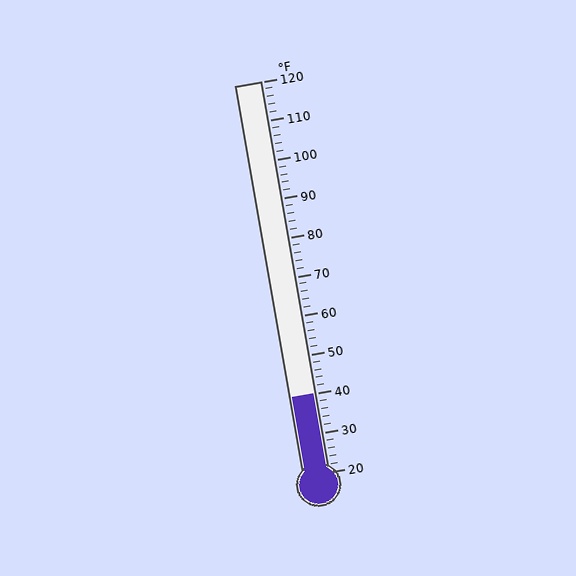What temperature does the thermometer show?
The thermometer shows approximately 40°F.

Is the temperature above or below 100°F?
The temperature is below 100°F.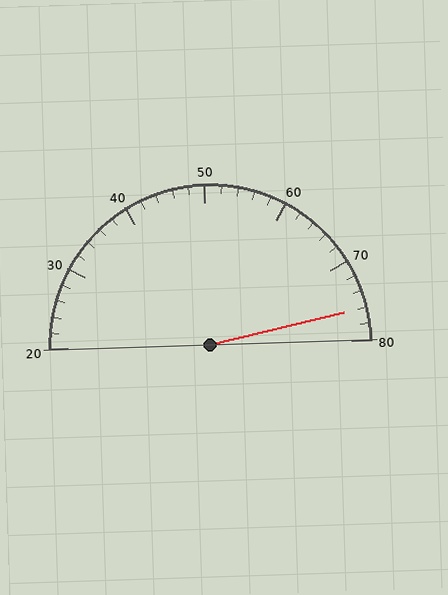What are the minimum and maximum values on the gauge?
The gauge ranges from 20 to 80.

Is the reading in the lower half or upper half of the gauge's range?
The reading is in the upper half of the range (20 to 80).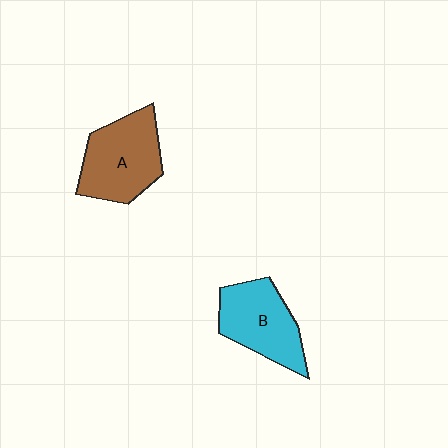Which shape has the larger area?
Shape A (brown).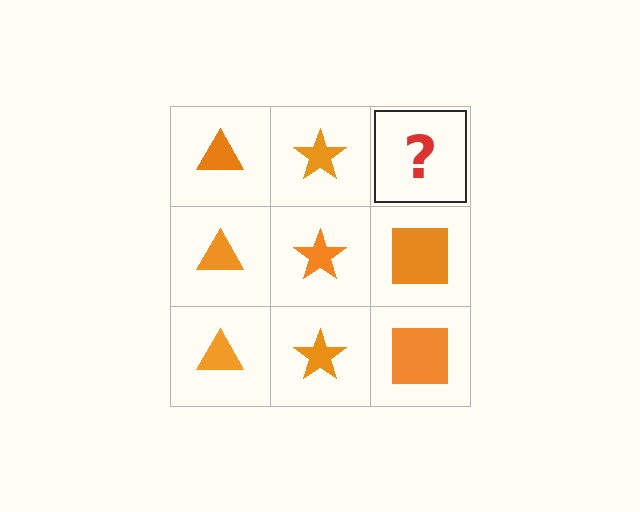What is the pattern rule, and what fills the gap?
The rule is that each column has a consistent shape. The gap should be filled with an orange square.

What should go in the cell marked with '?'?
The missing cell should contain an orange square.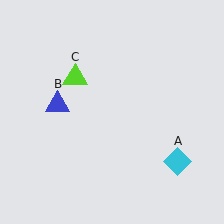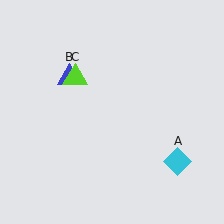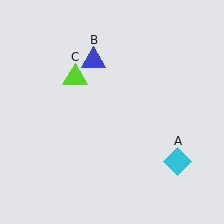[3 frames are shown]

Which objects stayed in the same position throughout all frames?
Cyan diamond (object A) and lime triangle (object C) remained stationary.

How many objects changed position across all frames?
1 object changed position: blue triangle (object B).